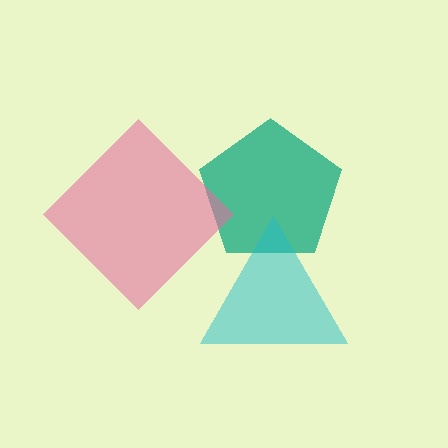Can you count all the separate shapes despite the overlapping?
Yes, there are 3 separate shapes.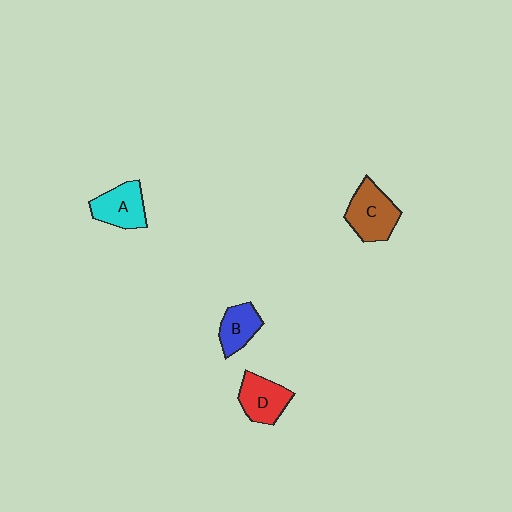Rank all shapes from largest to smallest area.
From largest to smallest: C (brown), A (cyan), D (red), B (blue).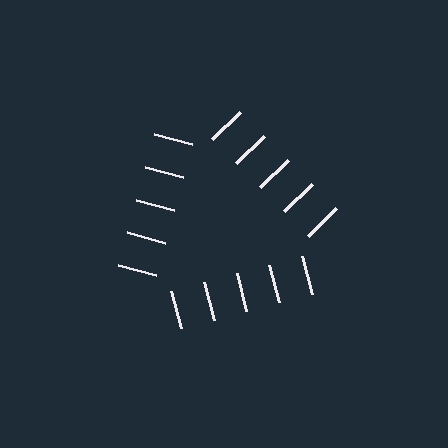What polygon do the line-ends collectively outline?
An illusory triangle — the line segments terminate on its edges but no continuous stroke is drawn.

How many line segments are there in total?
15 — 5 along each of the 3 edges.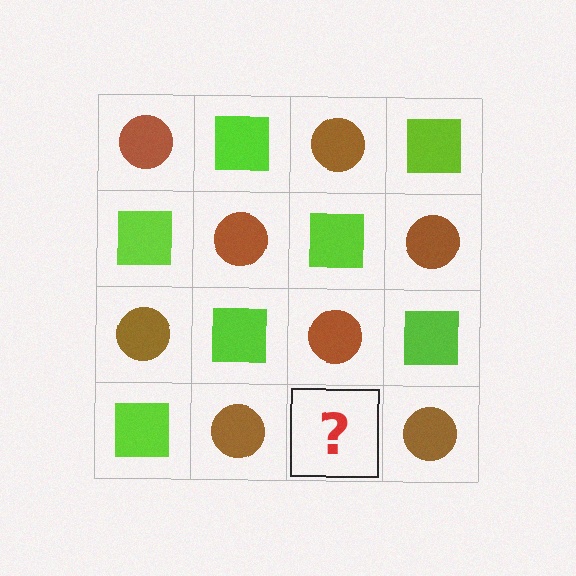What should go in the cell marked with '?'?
The missing cell should contain a lime square.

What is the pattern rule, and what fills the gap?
The rule is that it alternates brown circle and lime square in a checkerboard pattern. The gap should be filled with a lime square.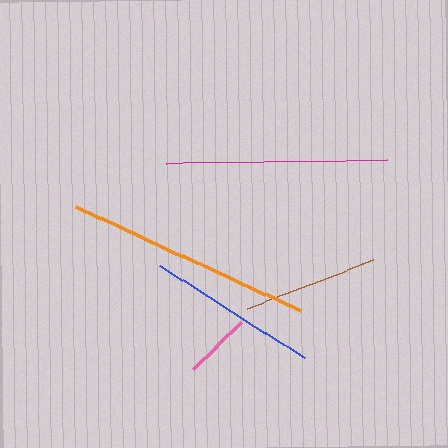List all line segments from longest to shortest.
From longest to shortest: orange, magenta, blue, brown, pink.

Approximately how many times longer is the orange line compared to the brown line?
The orange line is approximately 1.8 times the length of the brown line.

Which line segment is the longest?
The orange line is the longest at approximately 248 pixels.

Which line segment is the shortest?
The pink line is the shortest at approximately 68 pixels.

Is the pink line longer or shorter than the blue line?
The blue line is longer than the pink line.